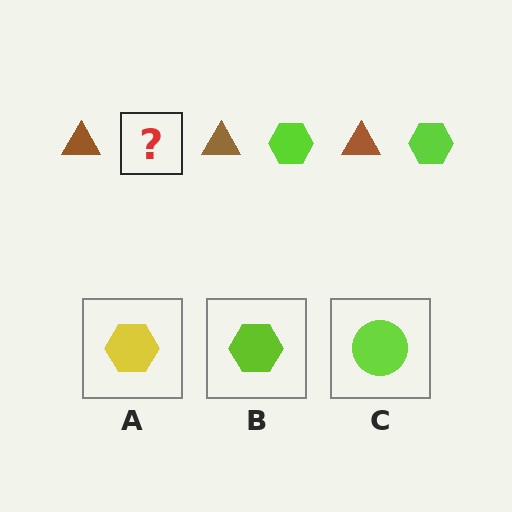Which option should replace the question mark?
Option B.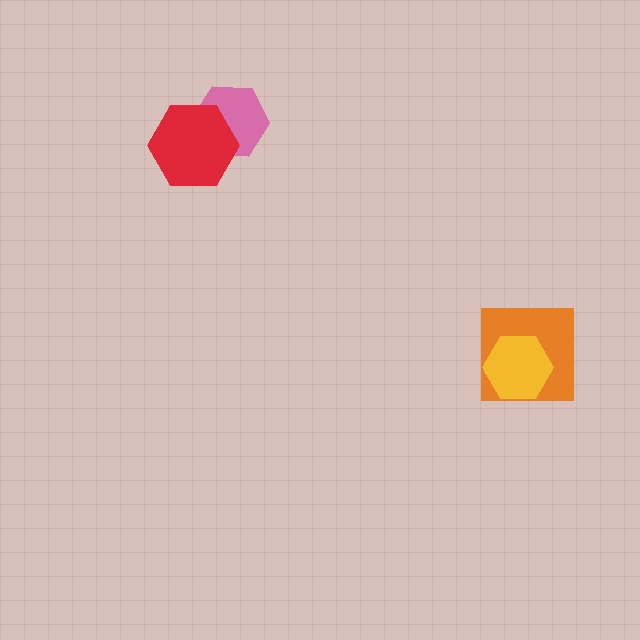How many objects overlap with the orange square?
1 object overlaps with the orange square.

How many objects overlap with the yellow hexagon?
1 object overlaps with the yellow hexagon.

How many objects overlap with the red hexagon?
1 object overlaps with the red hexagon.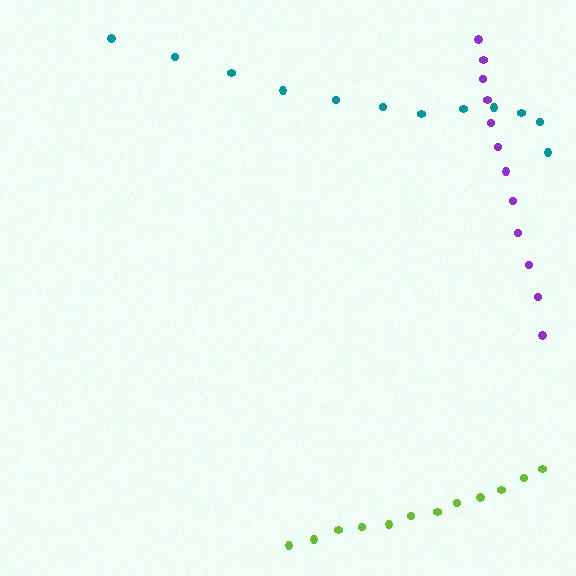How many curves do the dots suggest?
There are 3 distinct paths.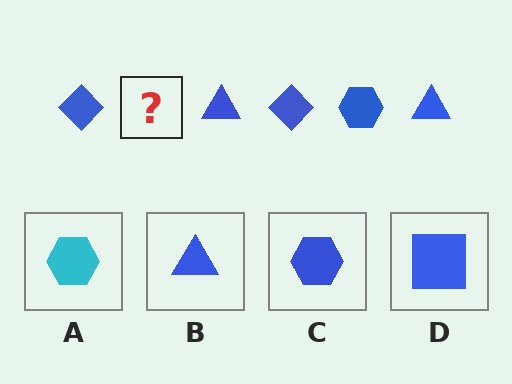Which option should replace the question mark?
Option C.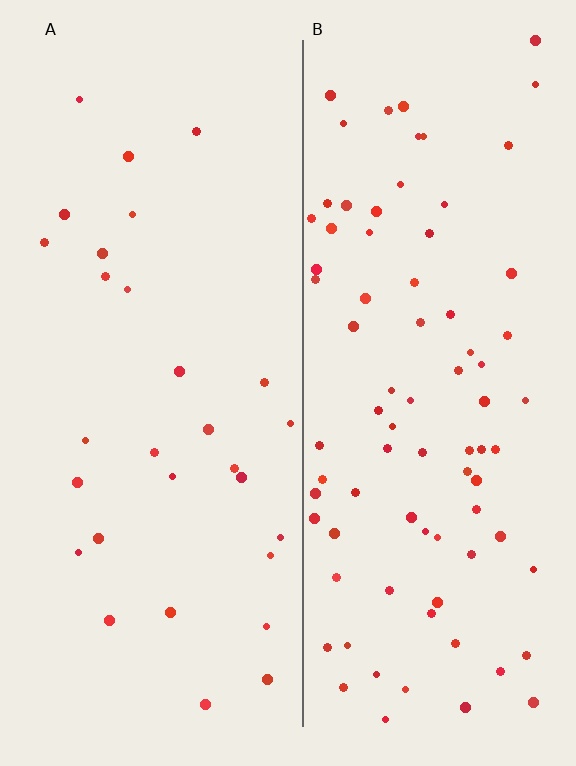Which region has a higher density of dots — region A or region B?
B (the right).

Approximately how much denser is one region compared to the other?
Approximately 2.9× — region B over region A.